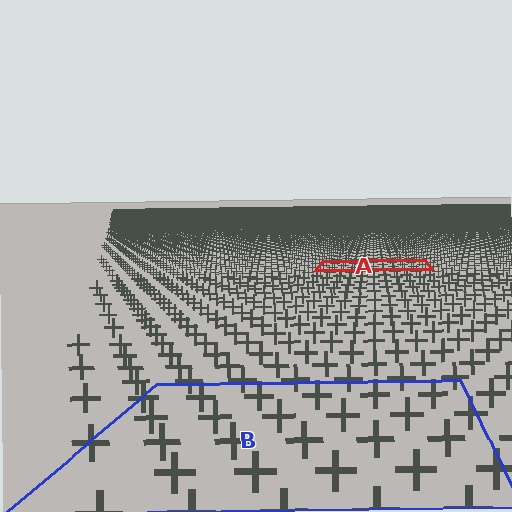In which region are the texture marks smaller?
The texture marks are smaller in region A, because it is farther away.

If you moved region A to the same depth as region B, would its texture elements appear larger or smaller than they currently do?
They would appear larger. At a closer depth, the same texture elements are projected at a bigger on-screen size.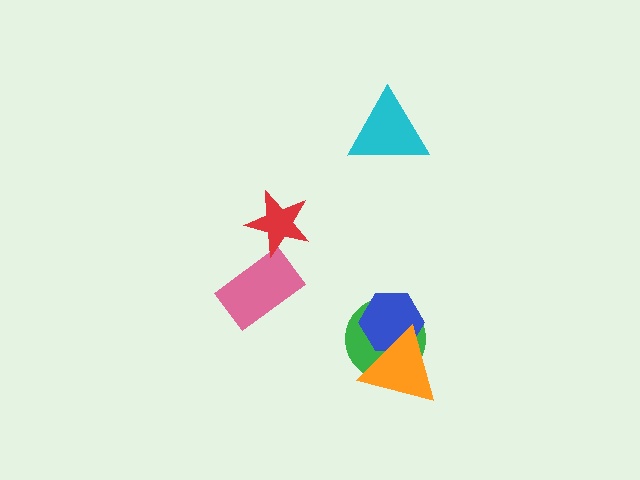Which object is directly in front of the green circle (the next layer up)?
The blue hexagon is directly in front of the green circle.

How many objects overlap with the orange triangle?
2 objects overlap with the orange triangle.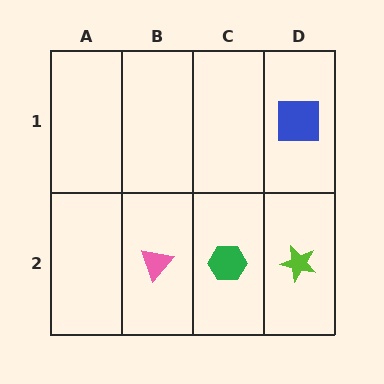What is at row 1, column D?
A blue square.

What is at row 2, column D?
A lime star.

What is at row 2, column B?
A pink triangle.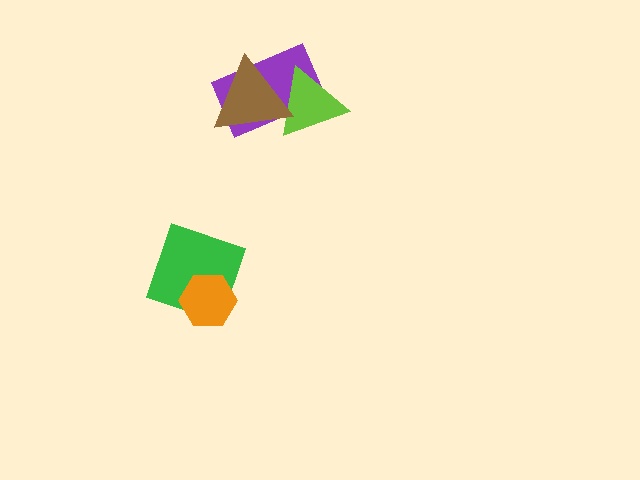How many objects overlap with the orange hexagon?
1 object overlaps with the orange hexagon.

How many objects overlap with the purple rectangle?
2 objects overlap with the purple rectangle.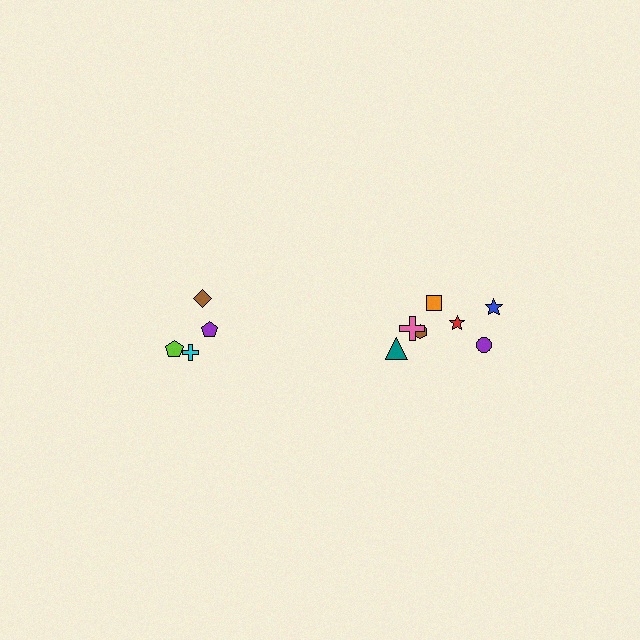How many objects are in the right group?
There are 7 objects.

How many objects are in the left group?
There are 4 objects.